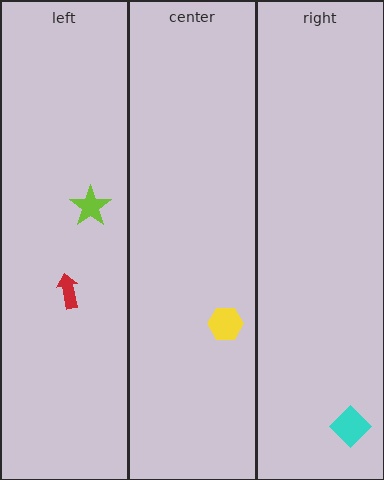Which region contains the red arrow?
The left region.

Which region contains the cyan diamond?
The right region.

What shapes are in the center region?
The yellow hexagon.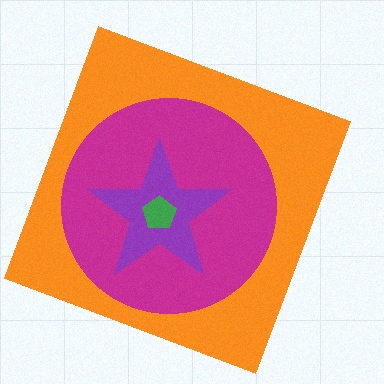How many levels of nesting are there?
4.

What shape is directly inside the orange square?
The magenta circle.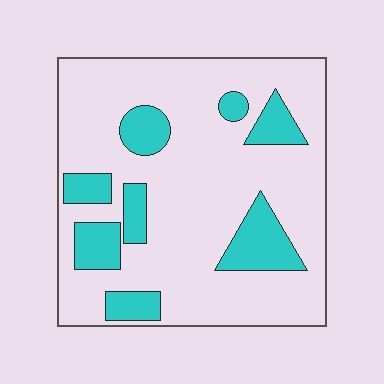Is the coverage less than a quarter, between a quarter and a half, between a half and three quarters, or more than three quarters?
Less than a quarter.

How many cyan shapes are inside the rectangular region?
8.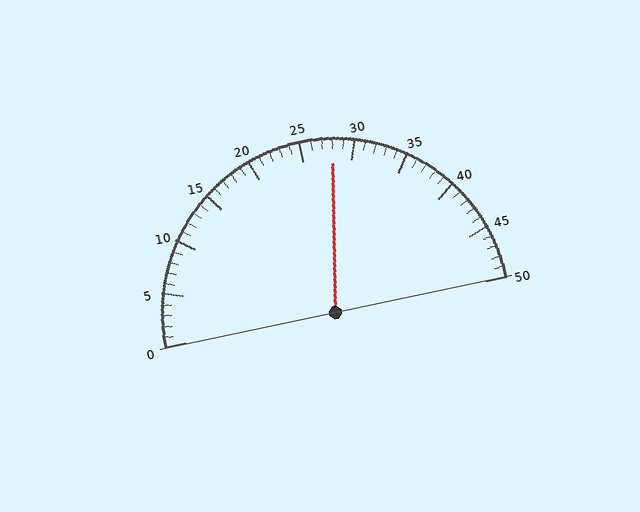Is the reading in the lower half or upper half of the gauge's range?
The reading is in the upper half of the range (0 to 50).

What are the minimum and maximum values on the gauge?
The gauge ranges from 0 to 50.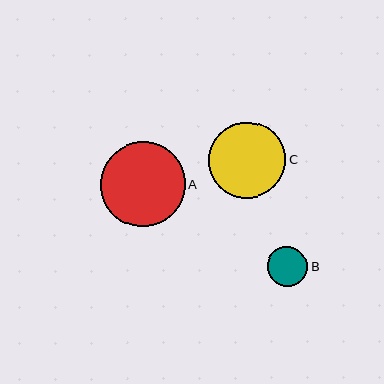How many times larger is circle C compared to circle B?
Circle C is approximately 1.9 times the size of circle B.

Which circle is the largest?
Circle A is the largest with a size of approximately 85 pixels.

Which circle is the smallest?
Circle B is the smallest with a size of approximately 40 pixels.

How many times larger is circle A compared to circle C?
Circle A is approximately 1.1 times the size of circle C.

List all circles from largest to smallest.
From largest to smallest: A, C, B.